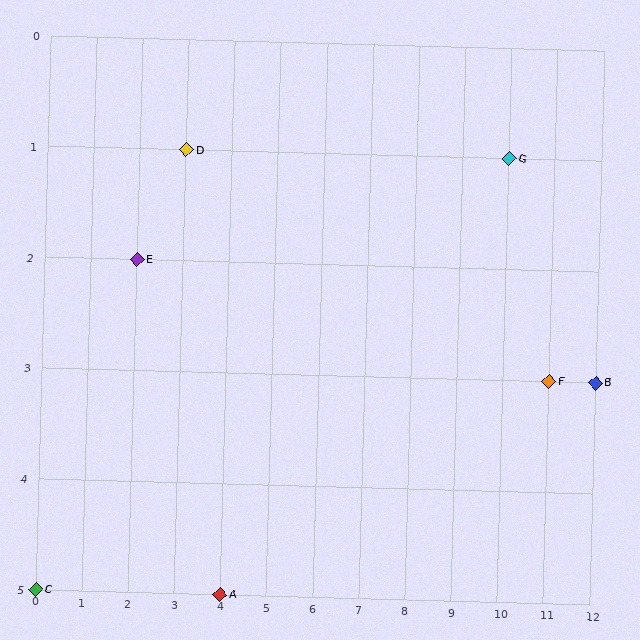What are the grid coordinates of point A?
Point A is at grid coordinates (4, 5).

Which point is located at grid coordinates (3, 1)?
Point D is at (3, 1).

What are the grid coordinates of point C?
Point C is at grid coordinates (0, 5).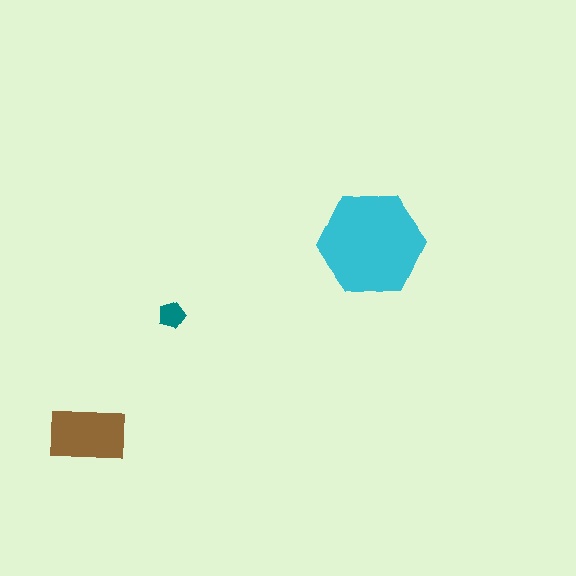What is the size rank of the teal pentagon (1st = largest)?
3rd.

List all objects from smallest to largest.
The teal pentagon, the brown rectangle, the cyan hexagon.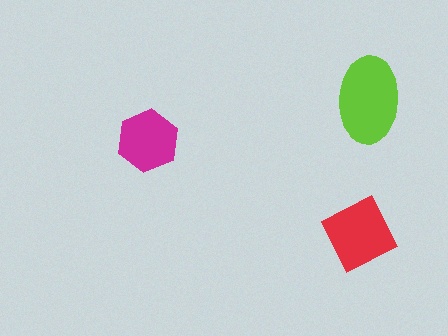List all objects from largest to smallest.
The lime ellipse, the red square, the magenta hexagon.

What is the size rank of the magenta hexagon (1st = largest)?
3rd.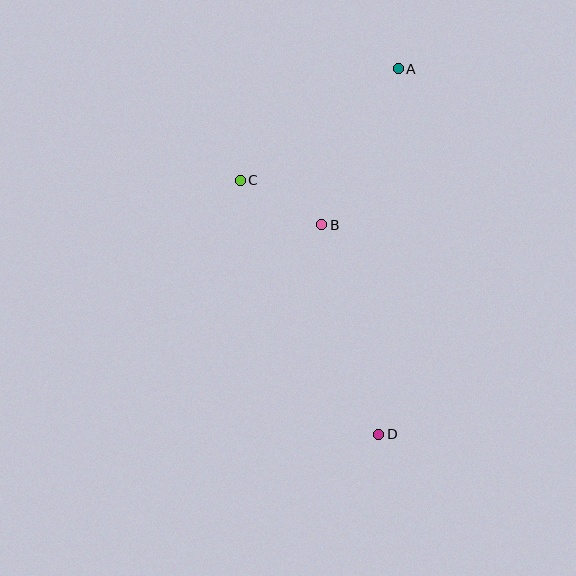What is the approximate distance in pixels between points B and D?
The distance between B and D is approximately 217 pixels.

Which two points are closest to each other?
Points B and C are closest to each other.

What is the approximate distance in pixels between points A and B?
The distance between A and B is approximately 174 pixels.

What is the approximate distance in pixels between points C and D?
The distance between C and D is approximately 289 pixels.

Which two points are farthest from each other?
Points A and D are farthest from each other.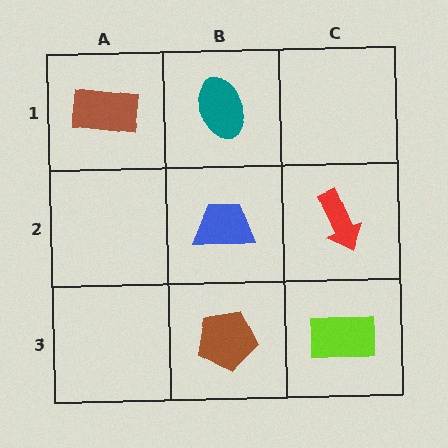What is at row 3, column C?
A lime rectangle.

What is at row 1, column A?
A brown rectangle.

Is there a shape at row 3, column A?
No, that cell is empty.